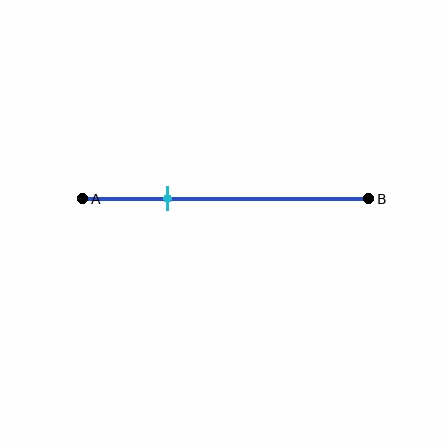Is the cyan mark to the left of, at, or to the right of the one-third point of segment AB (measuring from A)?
The cyan mark is to the left of the one-third point of segment AB.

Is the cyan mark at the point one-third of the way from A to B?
No, the mark is at about 30% from A, not at the 33% one-third point.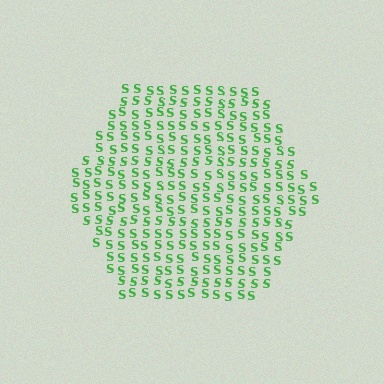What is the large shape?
The large shape is a hexagon.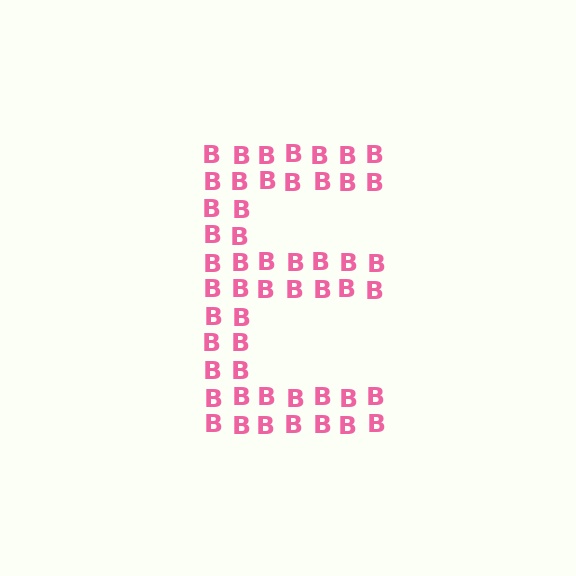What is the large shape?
The large shape is the letter E.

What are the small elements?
The small elements are letter B's.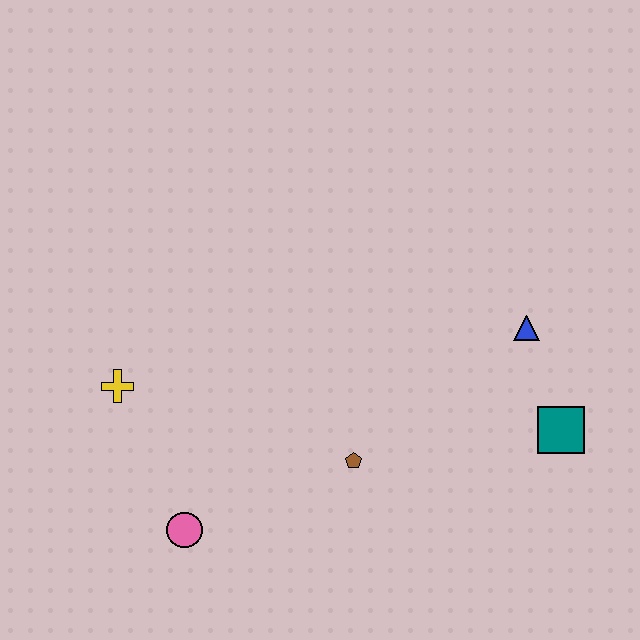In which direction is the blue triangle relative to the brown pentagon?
The blue triangle is to the right of the brown pentagon.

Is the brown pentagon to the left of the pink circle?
No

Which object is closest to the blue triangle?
The teal square is closest to the blue triangle.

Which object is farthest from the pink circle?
The blue triangle is farthest from the pink circle.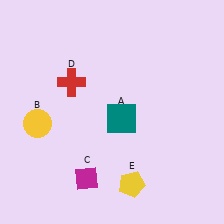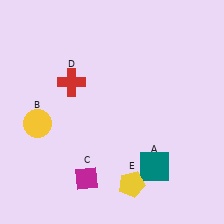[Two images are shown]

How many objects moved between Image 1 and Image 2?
1 object moved between the two images.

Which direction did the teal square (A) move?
The teal square (A) moved down.